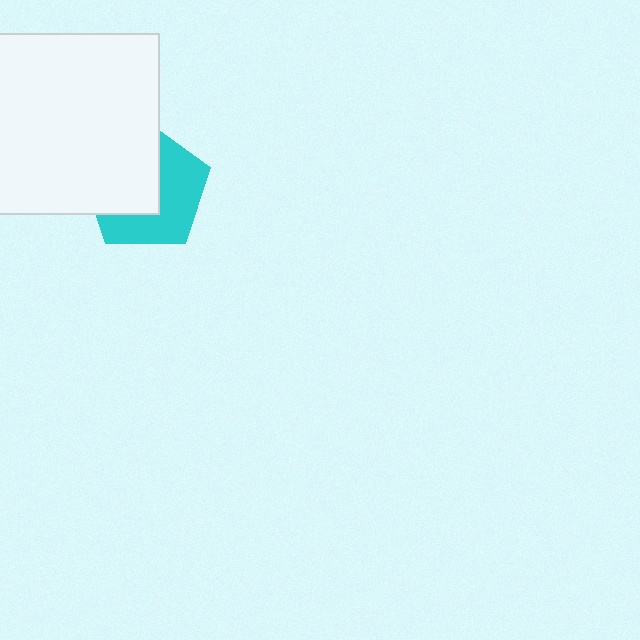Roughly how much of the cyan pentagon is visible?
About half of it is visible (roughly 50%).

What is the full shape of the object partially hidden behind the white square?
The partially hidden object is a cyan pentagon.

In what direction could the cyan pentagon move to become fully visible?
The cyan pentagon could move toward the lower-right. That would shift it out from behind the white square entirely.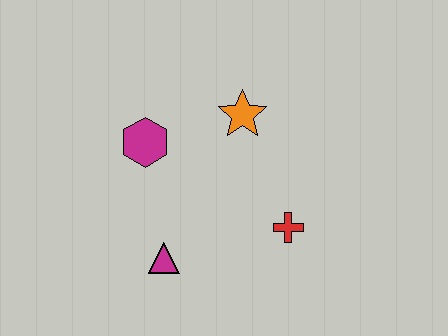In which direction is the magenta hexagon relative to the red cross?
The magenta hexagon is to the left of the red cross.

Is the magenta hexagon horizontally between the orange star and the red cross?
No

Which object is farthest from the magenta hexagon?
The red cross is farthest from the magenta hexagon.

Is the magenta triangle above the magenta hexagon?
No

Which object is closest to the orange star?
The magenta hexagon is closest to the orange star.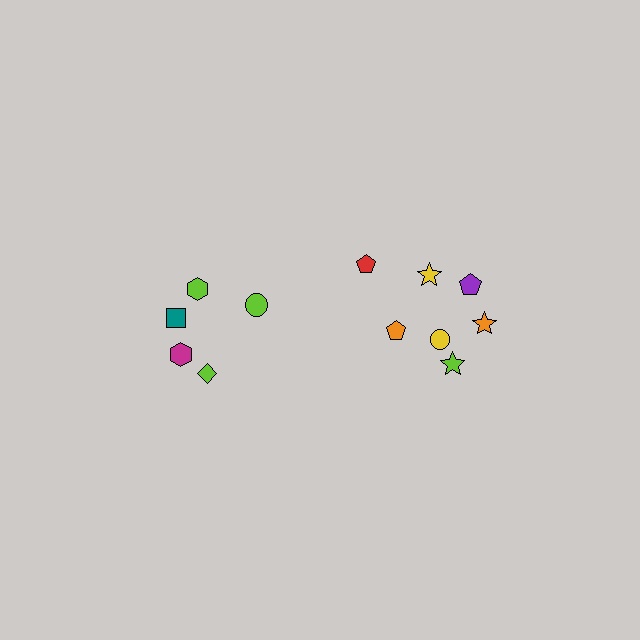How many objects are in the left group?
There are 5 objects.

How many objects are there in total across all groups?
There are 12 objects.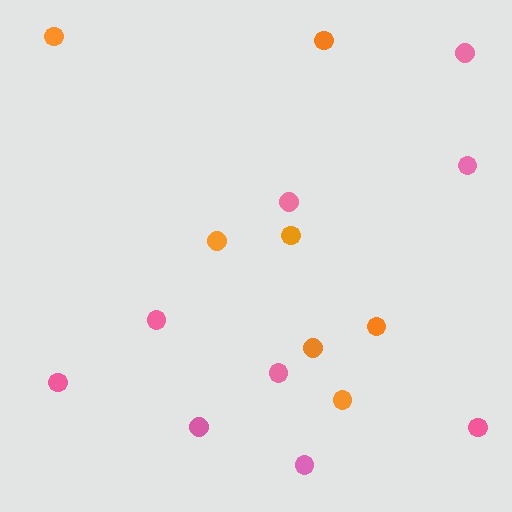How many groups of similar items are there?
There are 2 groups: one group of pink circles (9) and one group of orange circles (7).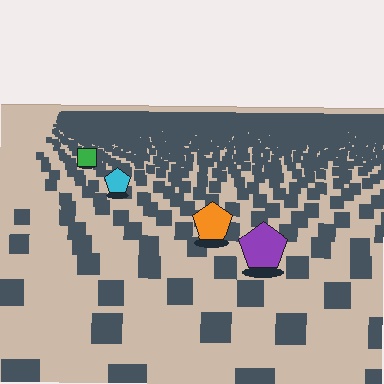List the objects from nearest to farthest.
From nearest to farthest: the purple pentagon, the orange pentagon, the cyan pentagon, the green square.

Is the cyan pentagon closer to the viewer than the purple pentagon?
No. The purple pentagon is closer — you can tell from the texture gradient: the ground texture is coarser near it.